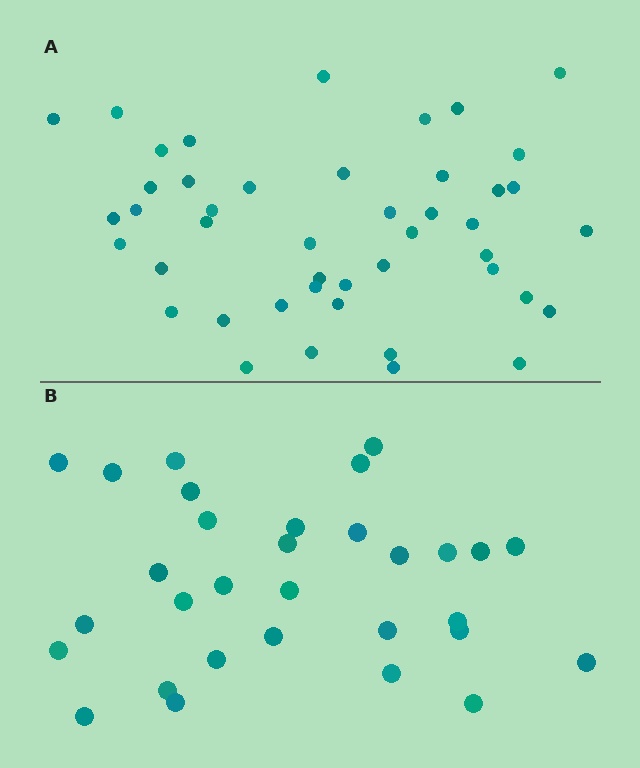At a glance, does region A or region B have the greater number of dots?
Region A (the top region) has more dots.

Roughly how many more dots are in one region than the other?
Region A has approximately 15 more dots than region B.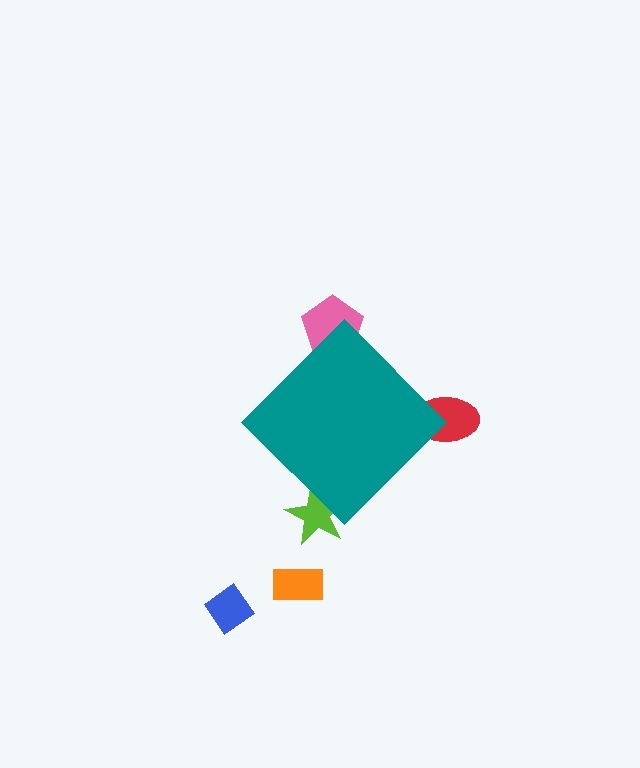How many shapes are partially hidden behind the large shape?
3 shapes are partially hidden.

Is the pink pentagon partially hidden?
Yes, the pink pentagon is partially hidden behind the teal diamond.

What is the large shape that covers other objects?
A teal diamond.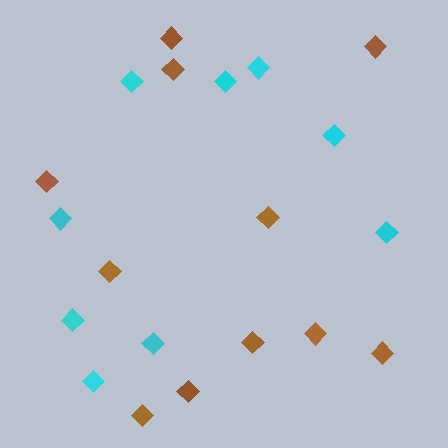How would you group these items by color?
There are 2 groups: one group of brown diamonds (11) and one group of cyan diamonds (9).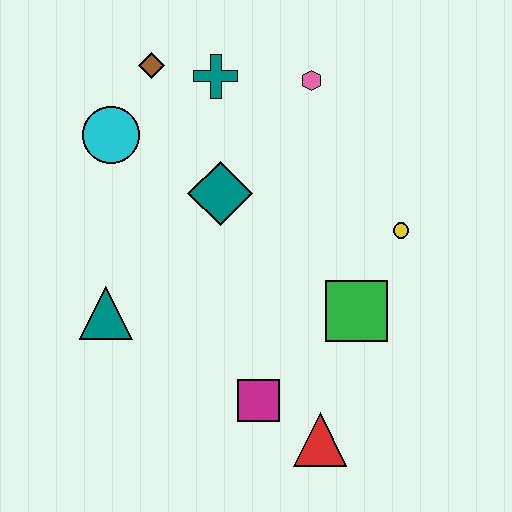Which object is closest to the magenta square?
The red triangle is closest to the magenta square.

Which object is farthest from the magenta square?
The brown diamond is farthest from the magenta square.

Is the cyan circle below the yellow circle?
No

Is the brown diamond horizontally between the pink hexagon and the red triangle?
No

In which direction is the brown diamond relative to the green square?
The brown diamond is above the green square.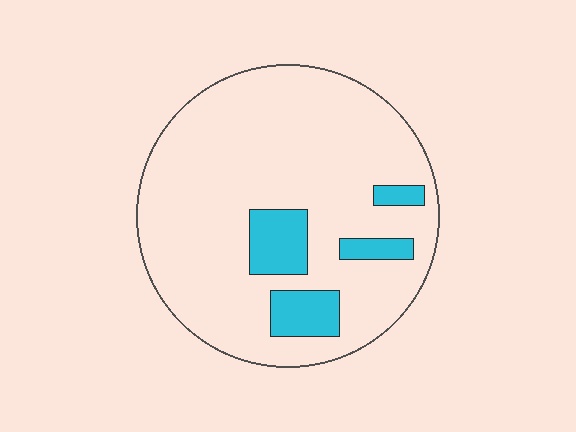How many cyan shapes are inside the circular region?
4.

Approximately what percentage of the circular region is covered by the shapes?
Approximately 15%.